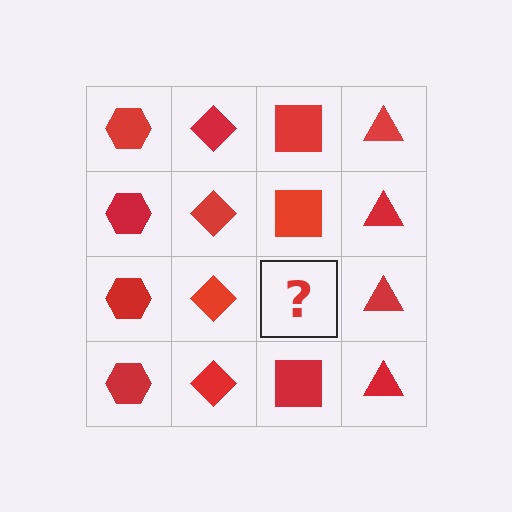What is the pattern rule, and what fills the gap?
The rule is that each column has a consistent shape. The gap should be filled with a red square.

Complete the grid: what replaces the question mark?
The question mark should be replaced with a red square.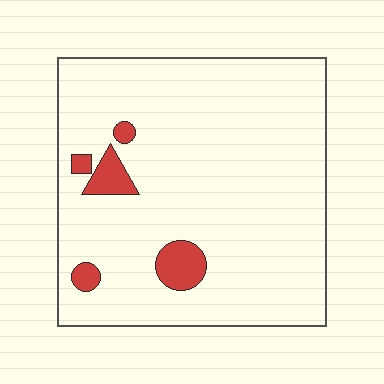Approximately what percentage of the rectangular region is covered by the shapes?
Approximately 5%.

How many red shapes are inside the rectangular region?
5.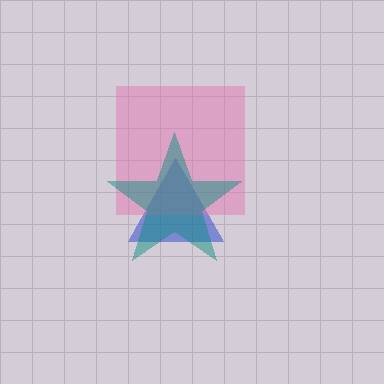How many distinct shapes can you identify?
There are 3 distinct shapes: a blue triangle, a pink square, a teal star.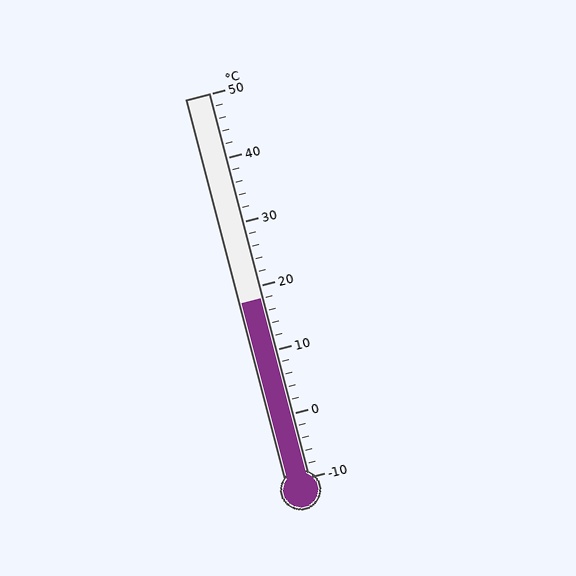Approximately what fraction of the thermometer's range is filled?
The thermometer is filled to approximately 45% of its range.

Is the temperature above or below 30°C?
The temperature is below 30°C.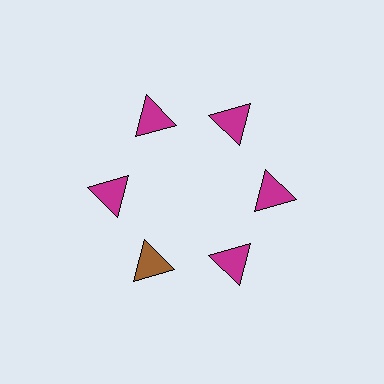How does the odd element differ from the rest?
It has a different color: brown instead of magenta.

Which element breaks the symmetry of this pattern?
The brown triangle at roughly the 7 o'clock position breaks the symmetry. All other shapes are magenta triangles.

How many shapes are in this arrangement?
There are 6 shapes arranged in a ring pattern.